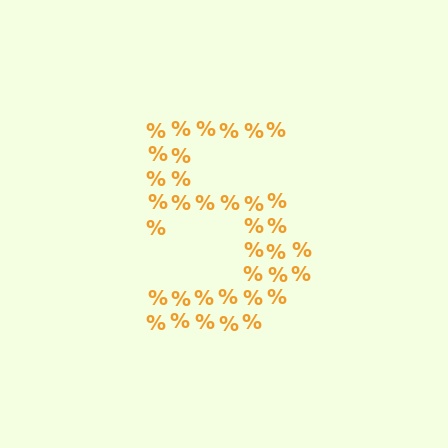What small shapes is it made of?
It is made of small percent signs.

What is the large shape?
The large shape is the digit 5.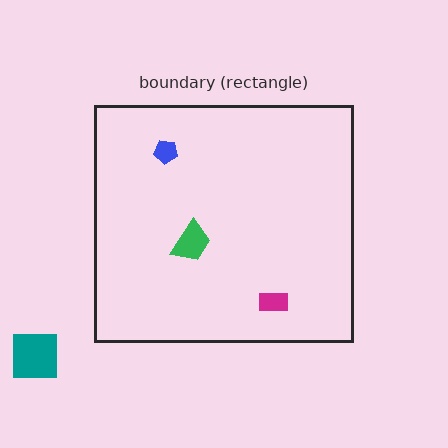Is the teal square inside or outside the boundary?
Outside.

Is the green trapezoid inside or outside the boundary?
Inside.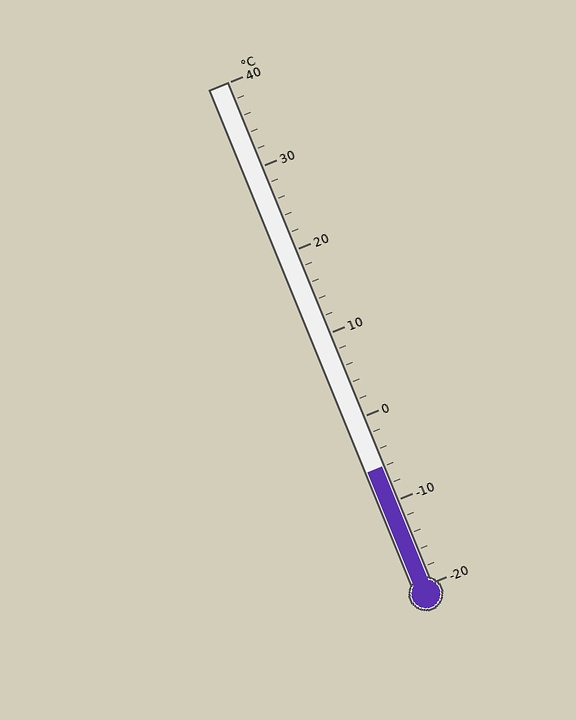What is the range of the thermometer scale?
The thermometer scale ranges from -20°C to 40°C.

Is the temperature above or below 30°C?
The temperature is below 30°C.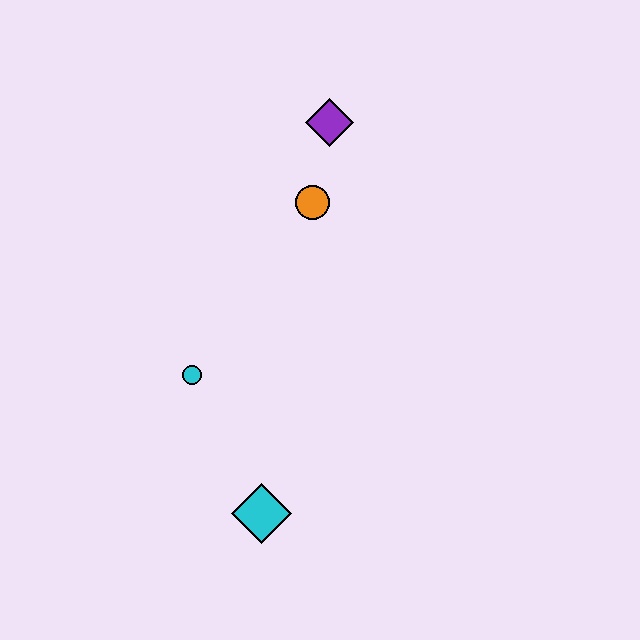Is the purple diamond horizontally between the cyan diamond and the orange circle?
No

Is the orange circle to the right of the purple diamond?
No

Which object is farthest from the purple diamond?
The cyan diamond is farthest from the purple diamond.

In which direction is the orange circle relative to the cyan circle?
The orange circle is above the cyan circle.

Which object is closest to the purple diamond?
The orange circle is closest to the purple diamond.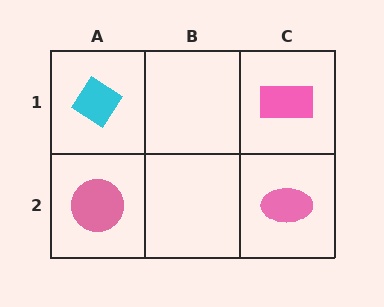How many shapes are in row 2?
2 shapes.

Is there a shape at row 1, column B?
No, that cell is empty.